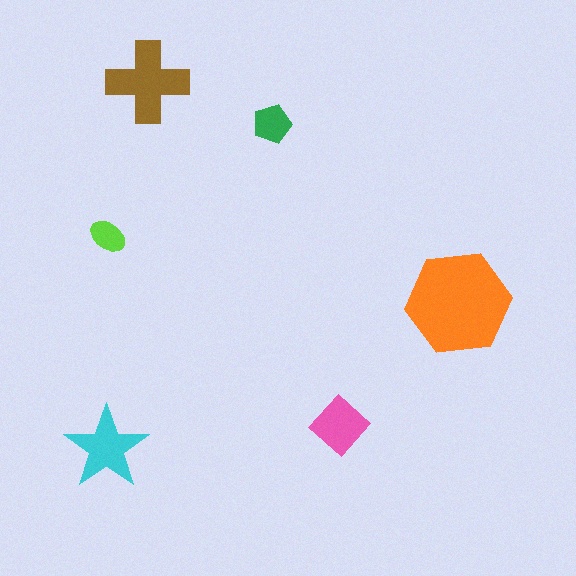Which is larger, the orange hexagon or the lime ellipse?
The orange hexagon.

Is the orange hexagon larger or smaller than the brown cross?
Larger.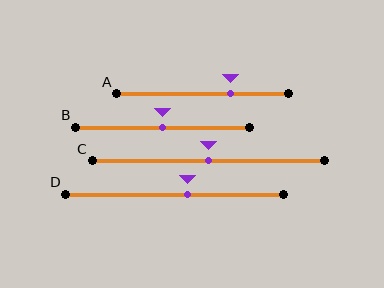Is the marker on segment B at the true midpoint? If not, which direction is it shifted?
Yes, the marker on segment B is at the true midpoint.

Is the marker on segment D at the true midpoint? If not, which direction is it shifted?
No, the marker on segment D is shifted to the right by about 6% of the segment length.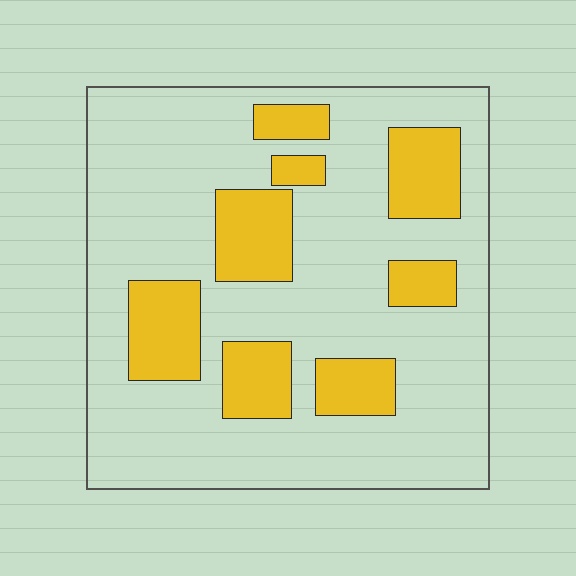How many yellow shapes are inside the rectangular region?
8.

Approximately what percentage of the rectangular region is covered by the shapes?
Approximately 25%.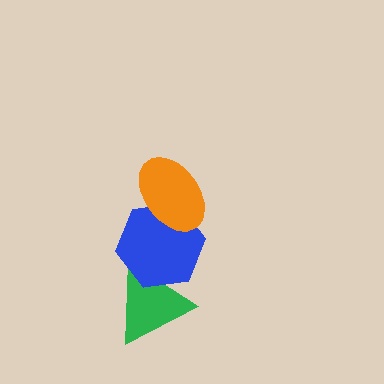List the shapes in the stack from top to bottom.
From top to bottom: the orange ellipse, the blue hexagon, the green triangle.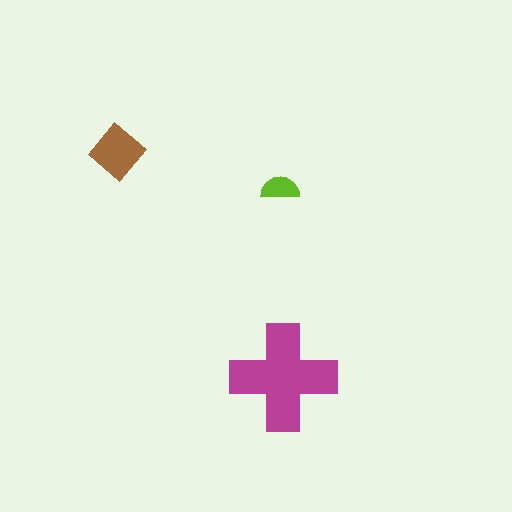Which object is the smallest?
The lime semicircle.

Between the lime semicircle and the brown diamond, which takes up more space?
The brown diamond.